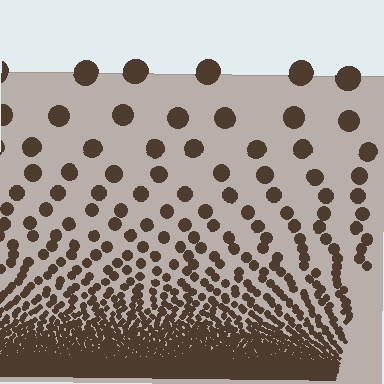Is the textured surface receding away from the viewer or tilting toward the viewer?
The surface appears to tilt toward the viewer. Texture elements get larger and sparser toward the top.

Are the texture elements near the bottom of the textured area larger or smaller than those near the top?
Smaller. The gradient is inverted — elements near the bottom are smaller and denser.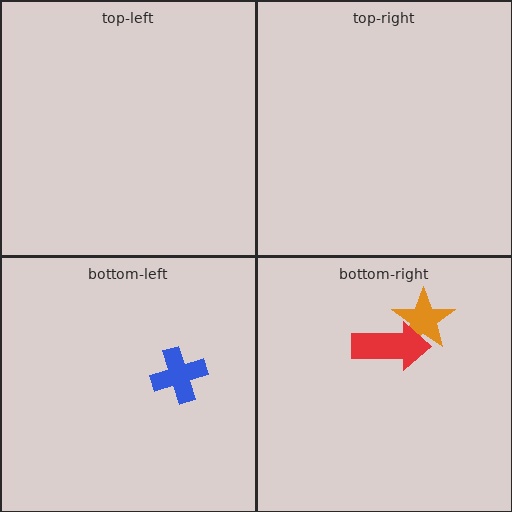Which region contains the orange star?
The bottom-right region.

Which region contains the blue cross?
The bottom-left region.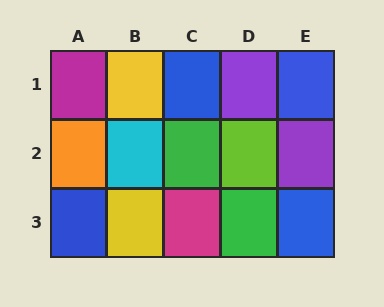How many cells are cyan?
1 cell is cyan.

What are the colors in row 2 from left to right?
Orange, cyan, green, lime, purple.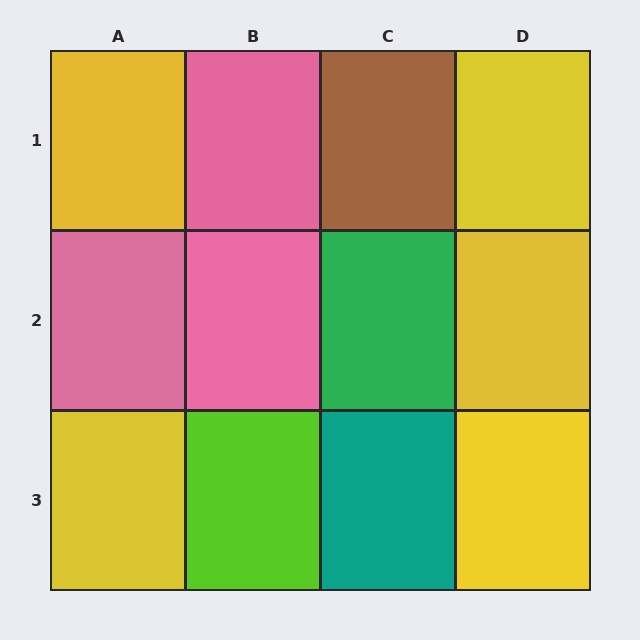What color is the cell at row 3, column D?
Yellow.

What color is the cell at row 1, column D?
Yellow.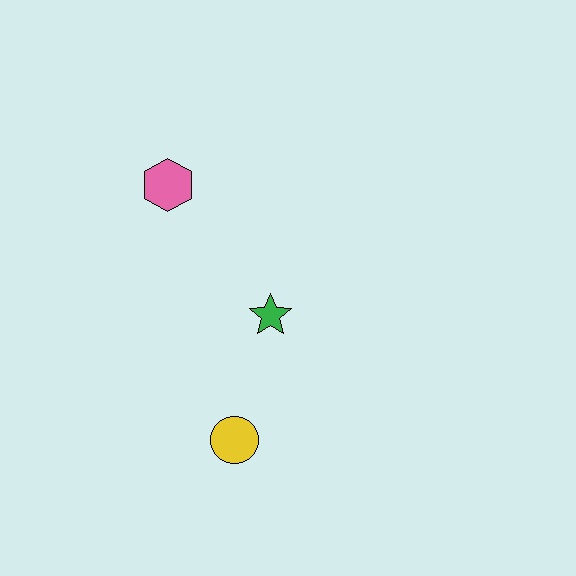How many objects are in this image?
There are 3 objects.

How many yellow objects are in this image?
There is 1 yellow object.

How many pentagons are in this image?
There are no pentagons.